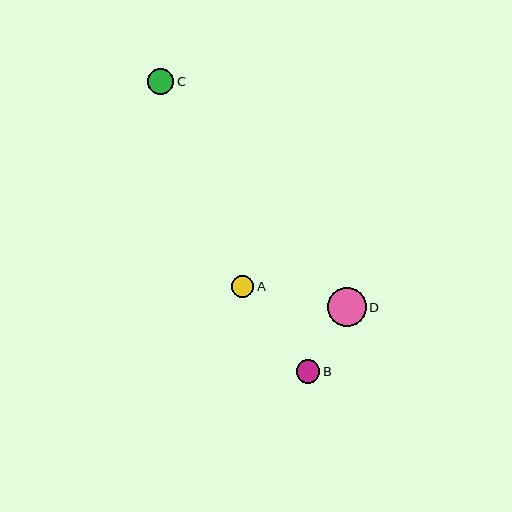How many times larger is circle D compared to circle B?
Circle D is approximately 1.7 times the size of circle B.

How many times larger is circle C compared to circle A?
Circle C is approximately 1.2 times the size of circle A.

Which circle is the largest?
Circle D is the largest with a size of approximately 39 pixels.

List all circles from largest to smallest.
From largest to smallest: D, C, B, A.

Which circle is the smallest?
Circle A is the smallest with a size of approximately 22 pixels.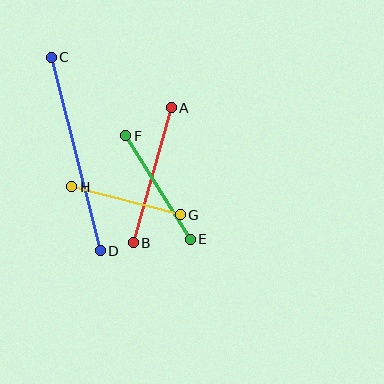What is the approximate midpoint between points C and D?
The midpoint is at approximately (76, 154) pixels.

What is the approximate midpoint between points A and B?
The midpoint is at approximately (152, 175) pixels.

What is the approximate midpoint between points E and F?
The midpoint is at approximately (158, 188) pixels.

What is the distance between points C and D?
The distance is approximately 200 pixels.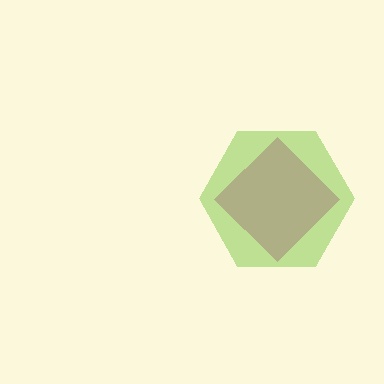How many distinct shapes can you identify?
There are 2 distinct shapes: a magenta diamond, a lime hexagon.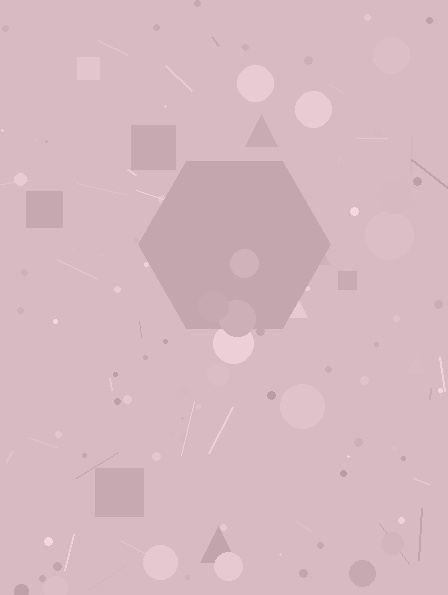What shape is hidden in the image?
A hexagon is hidden in the image.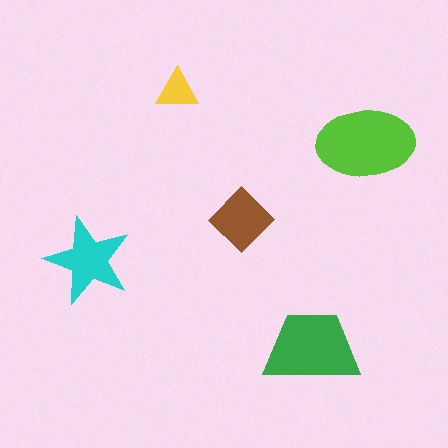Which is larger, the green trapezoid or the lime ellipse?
The lime ellipse.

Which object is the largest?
The lime ellipse.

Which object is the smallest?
The yellow triangle.